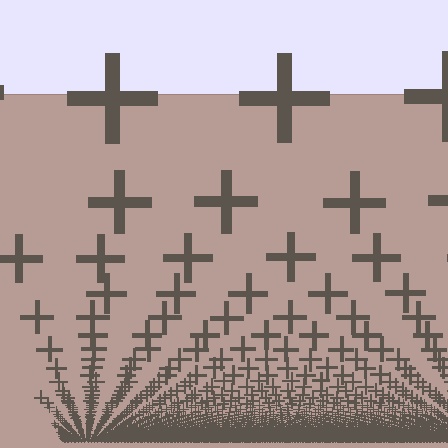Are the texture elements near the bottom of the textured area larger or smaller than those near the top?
Smaller. The gradient is inverted — elements near the bottom are smaller and denser.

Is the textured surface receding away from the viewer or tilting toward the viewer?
The surface appears to tilt toward the viewer. Texture elements get larger and sparser toward the top.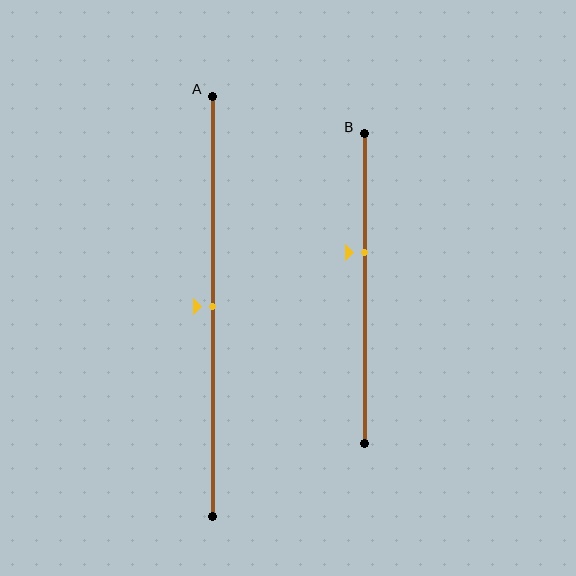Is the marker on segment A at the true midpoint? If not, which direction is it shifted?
Yes, the marker on segment A is at the true midpoint.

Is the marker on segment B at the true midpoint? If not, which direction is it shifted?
No, the marker on segment B is shifted upward by about 12% of the segment length.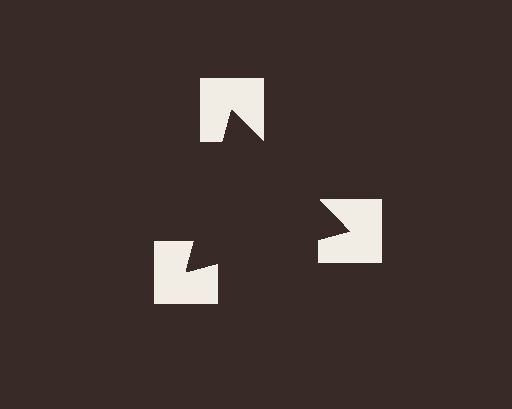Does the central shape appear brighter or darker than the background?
It typically appears slightly darker than the background, even though no actual brightness change is drawn.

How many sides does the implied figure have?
3 sides.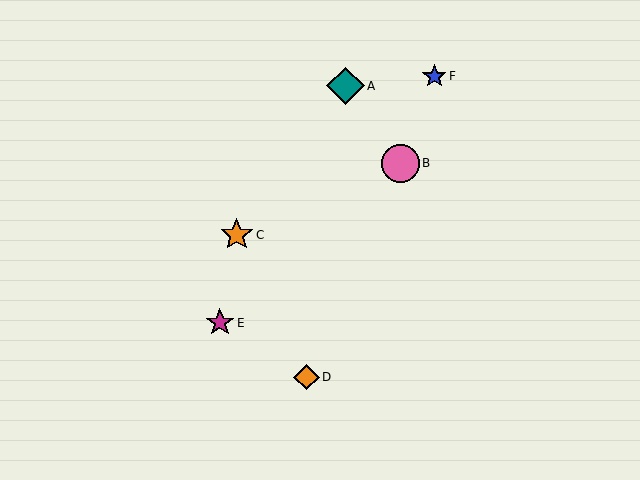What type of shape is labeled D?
Shape D is an orange diamond.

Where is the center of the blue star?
The center of the blue star is at (434, 76).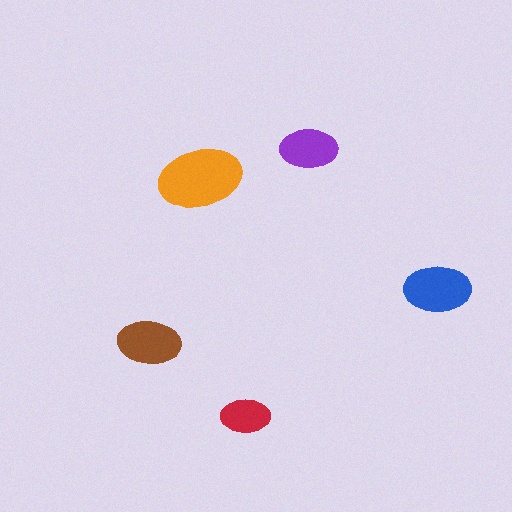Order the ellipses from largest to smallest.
the orange one, the blue one, the brown one, the purple one, the red one.